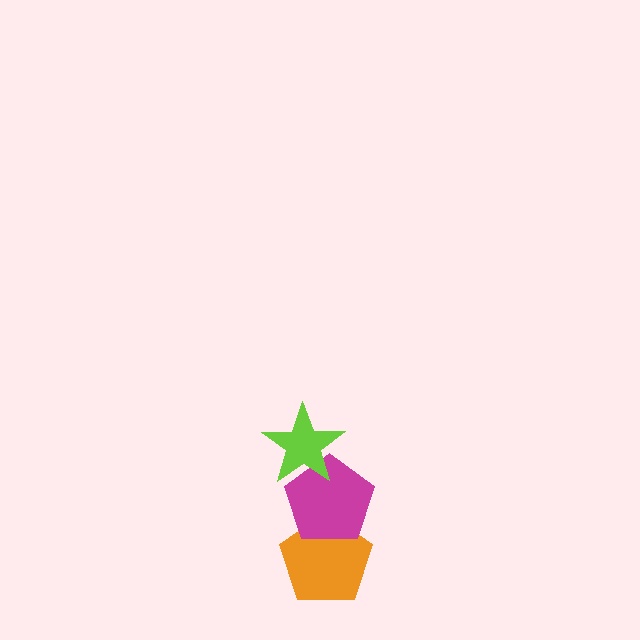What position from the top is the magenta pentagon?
The magenta pentagon is 2nd from the top.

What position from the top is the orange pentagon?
The orange pentagon is 3rd from the top.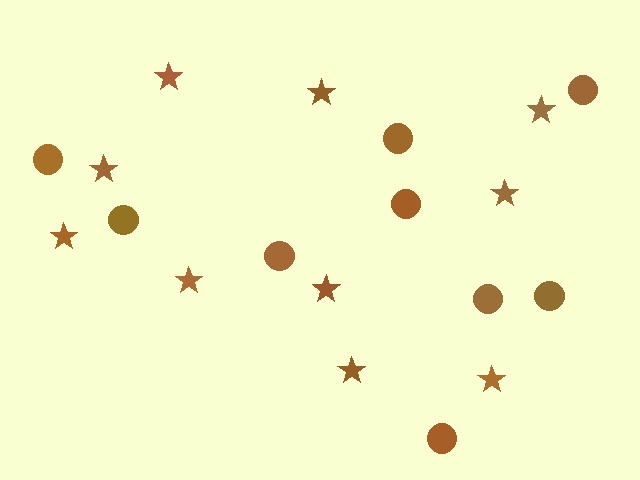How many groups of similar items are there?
There are 2 groups: one group of stars (10) and one group of circles (9).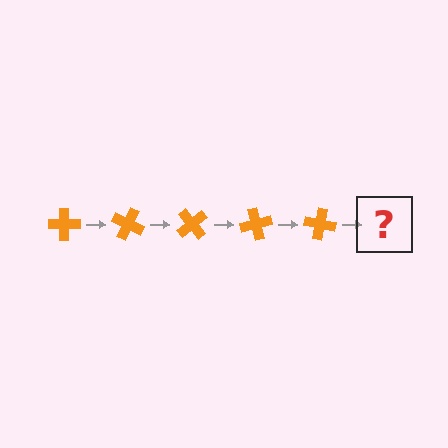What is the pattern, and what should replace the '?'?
The pattern is that the cross rotates 25 degrees each step. The '?' should be an orange cross rotated 125 degrees.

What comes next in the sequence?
The next element should be an orange cross rotated 125 degrees.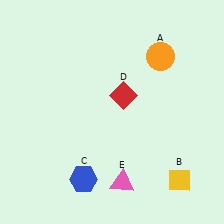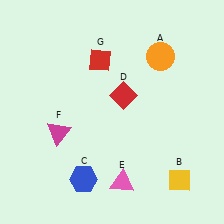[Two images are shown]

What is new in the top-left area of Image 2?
A red diamond (G) was added in the top-left area of Image 2.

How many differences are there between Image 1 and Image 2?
There are 2 differences between the two images.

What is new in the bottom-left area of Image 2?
A magenta triangle (F) was added in the bottom-left area of Image 2.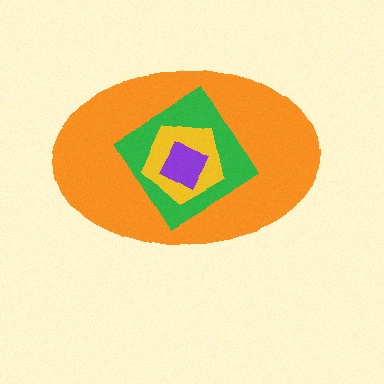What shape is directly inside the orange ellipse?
The green diamond.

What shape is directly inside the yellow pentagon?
The purple square.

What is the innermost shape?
The purple square.